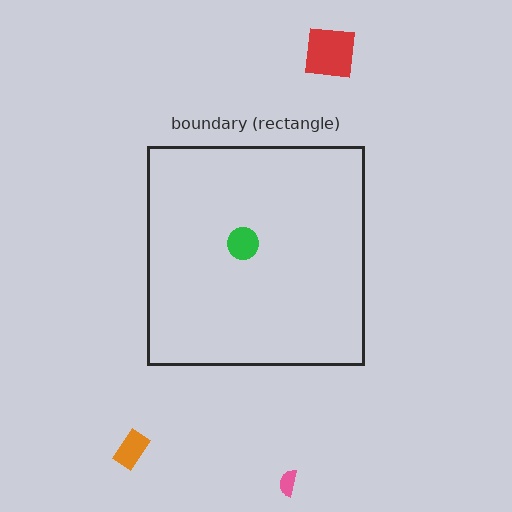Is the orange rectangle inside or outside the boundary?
Outside.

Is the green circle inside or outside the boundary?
Inside.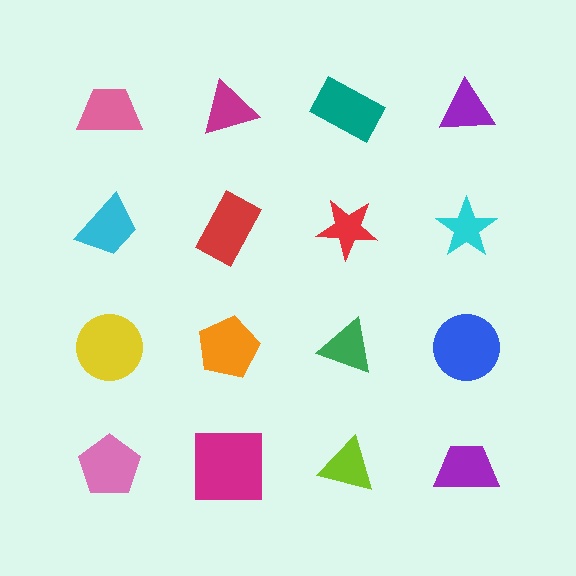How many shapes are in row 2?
4 shapes.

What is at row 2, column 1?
A cyan trapezoid.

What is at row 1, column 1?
A pink trapezoid.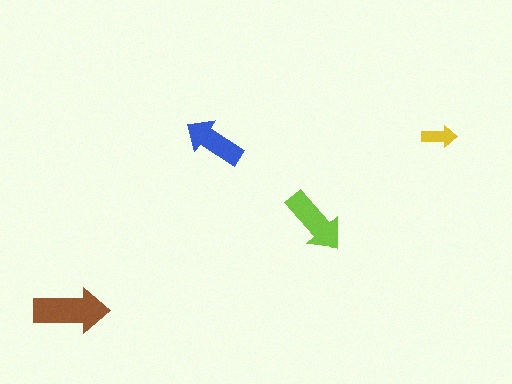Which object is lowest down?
The brown arrow is bottommost.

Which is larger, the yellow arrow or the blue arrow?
The blue one.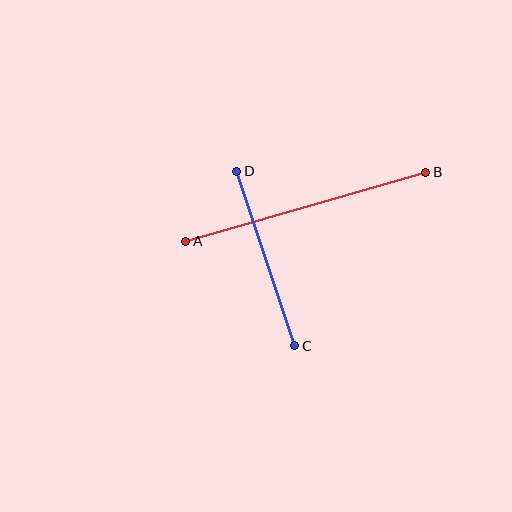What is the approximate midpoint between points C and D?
The midpoint is at approximately (266, 258) pixels.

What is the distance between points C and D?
The distance is approximately 184 pixels.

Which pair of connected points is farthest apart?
Points A and B are farthest apart.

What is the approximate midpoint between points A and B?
The midpoint is at approximately (306, 207) pixels.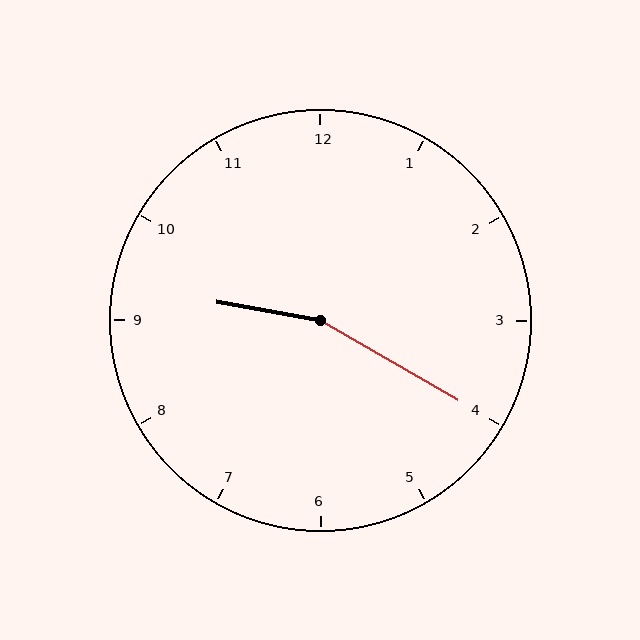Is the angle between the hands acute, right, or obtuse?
It is obtuse.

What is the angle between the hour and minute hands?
Approximately 160 degrees.